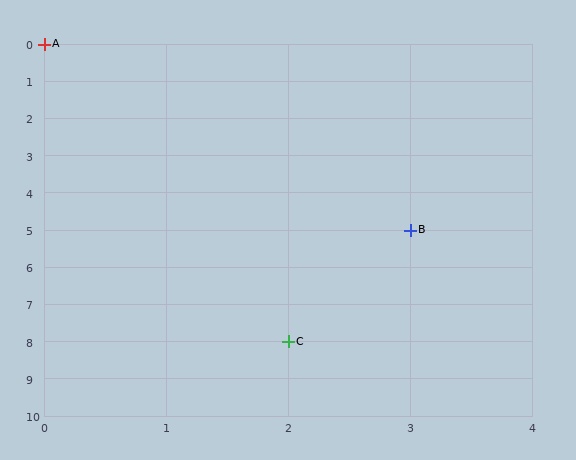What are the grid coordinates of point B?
Point B is at grid coordinates (3, 5).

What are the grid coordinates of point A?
Point A is at grid coordinates (0, 0).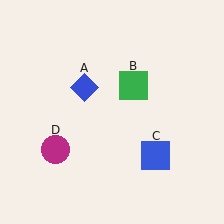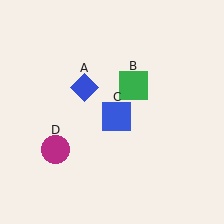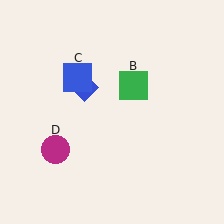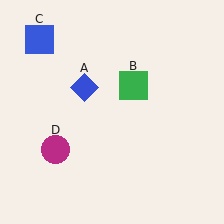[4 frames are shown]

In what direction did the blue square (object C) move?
The blue square (object C) moved up and to the left.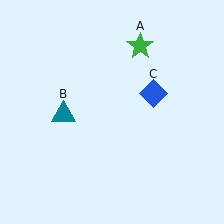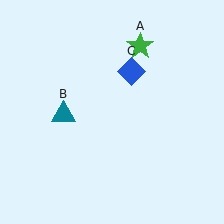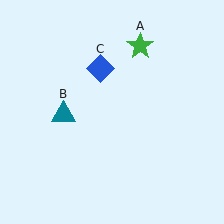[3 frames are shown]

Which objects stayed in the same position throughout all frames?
Green star (object A) and teal triangle (object B) remained stationary.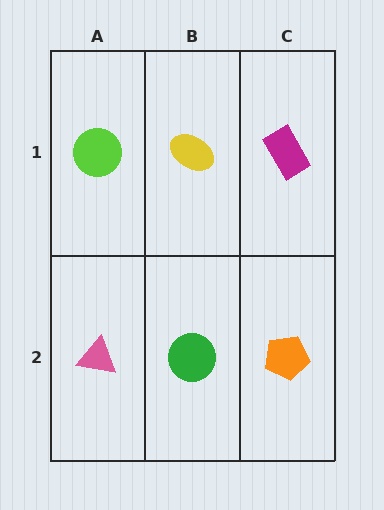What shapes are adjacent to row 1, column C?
An orange pentagon (row 2, column C), a yellow ellipse (row 1, column B).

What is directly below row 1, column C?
An orange pentagon.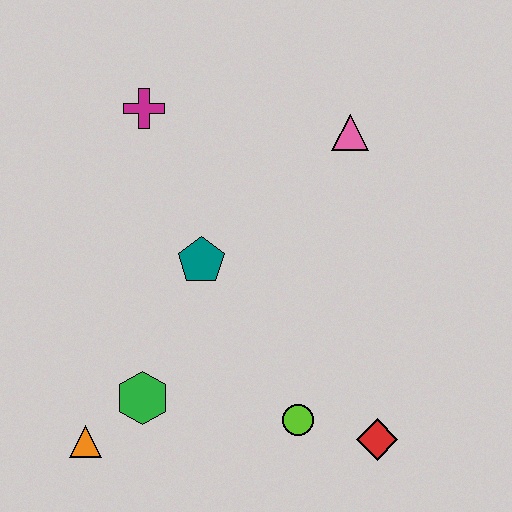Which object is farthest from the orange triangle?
The pink triangle is farthest from the orange triangle.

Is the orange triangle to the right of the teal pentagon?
No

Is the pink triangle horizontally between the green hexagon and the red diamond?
Yes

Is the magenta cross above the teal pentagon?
Yes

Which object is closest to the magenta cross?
The teal pentagon is closest to the magenta cross.